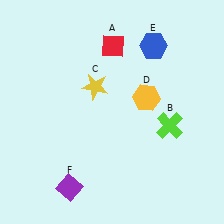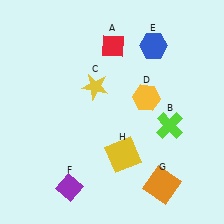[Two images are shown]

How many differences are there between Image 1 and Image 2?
There are 2 differences between the two images.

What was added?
An orange square (G), a yellow square (H) were added in Image 2.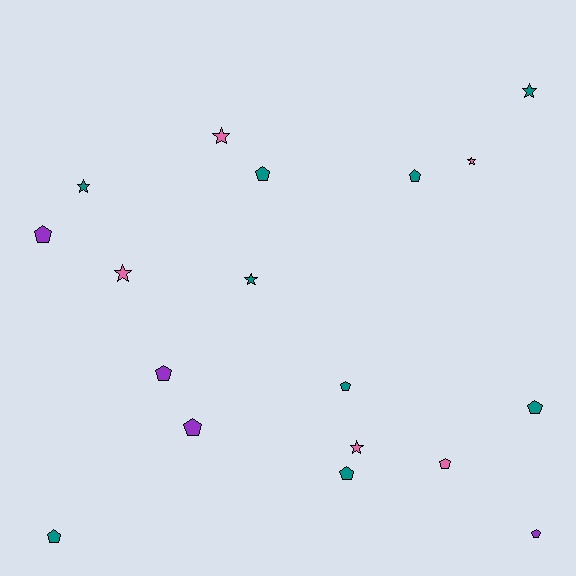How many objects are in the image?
There are 18 objects.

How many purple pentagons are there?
There are 4 purple pentagons.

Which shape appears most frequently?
Pentagon, with 11 objects.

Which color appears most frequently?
Teal, with 9 objects.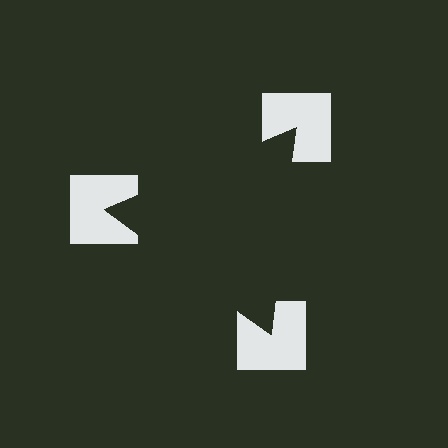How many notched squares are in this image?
There are 3 — one at each vertex of the illusory triangle.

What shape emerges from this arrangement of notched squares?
An illusory triangle — its edges are inferred from the aligned wedge cuts in the notched squares, not physically drawn.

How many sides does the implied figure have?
3 sides.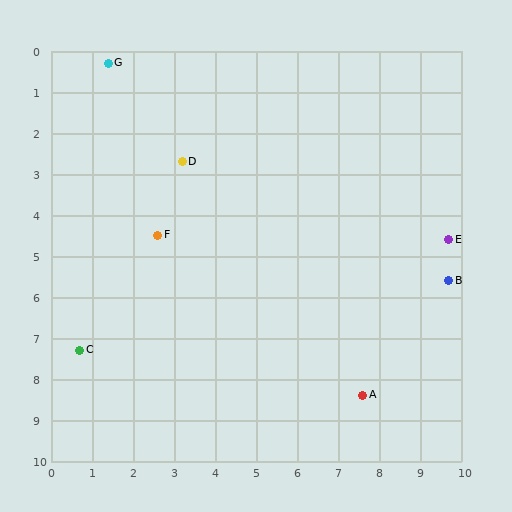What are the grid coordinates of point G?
Point G is at approximately (1.4, 0.3).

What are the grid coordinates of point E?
Point E is at approximately (9.7, 4.6).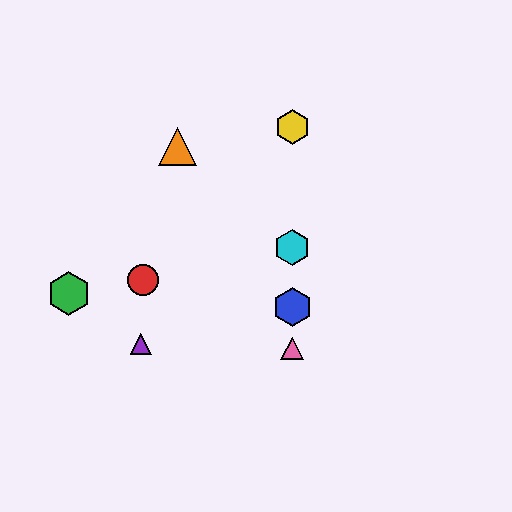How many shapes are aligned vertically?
4 shapes (the blue hexagon, the yellow hexagon, the cyan hexagon, the pink triangle) are aligned vertically.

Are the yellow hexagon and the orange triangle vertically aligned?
No, the yellow hexagon is at x≈292 and the orange triangle is at x≈177.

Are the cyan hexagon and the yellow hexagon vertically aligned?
Yes, both are at x≈292.